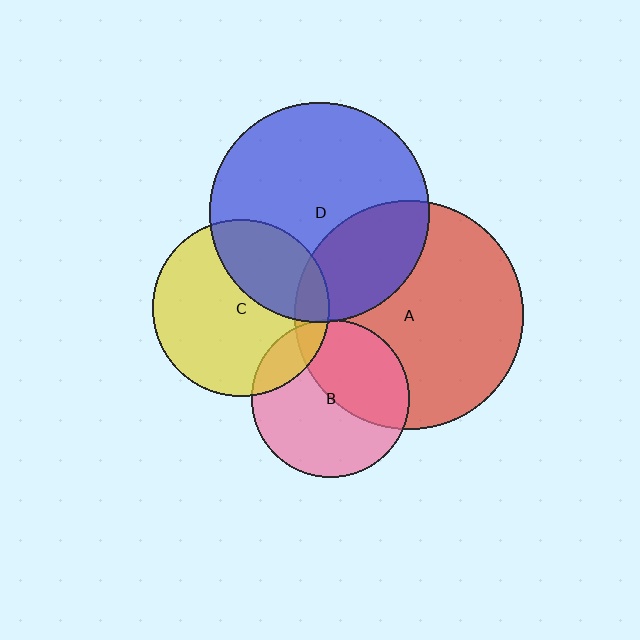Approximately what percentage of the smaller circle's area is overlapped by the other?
Approximately 45%.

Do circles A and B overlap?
Yes.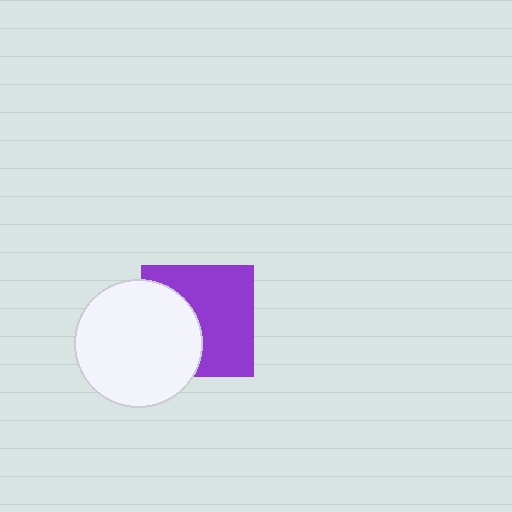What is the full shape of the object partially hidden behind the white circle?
The partially hidden object is a purple square.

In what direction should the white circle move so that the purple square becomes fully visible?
The white circle should move left. That is the shortest direction to clear the overlap and leave the purple square fully visible.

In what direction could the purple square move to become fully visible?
The purple square could move right. That would shift it out from behind the white circle entirely.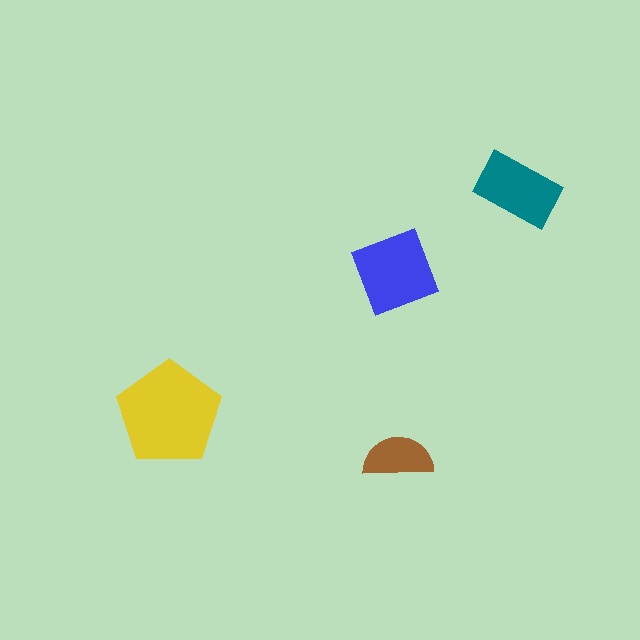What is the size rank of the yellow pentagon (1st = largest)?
1st.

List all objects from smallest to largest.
The brown semicircle, the teal rectangle, the blue square, the yellow pentagon.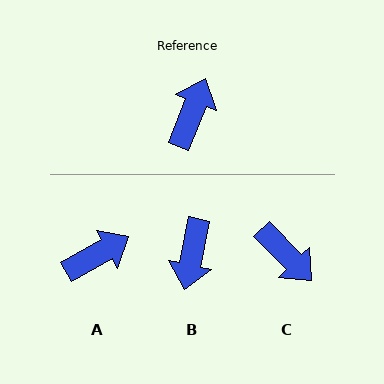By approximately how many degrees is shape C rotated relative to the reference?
Approximately 114 degrees clockwise.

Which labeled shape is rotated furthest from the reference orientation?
B, about 170 degrees away.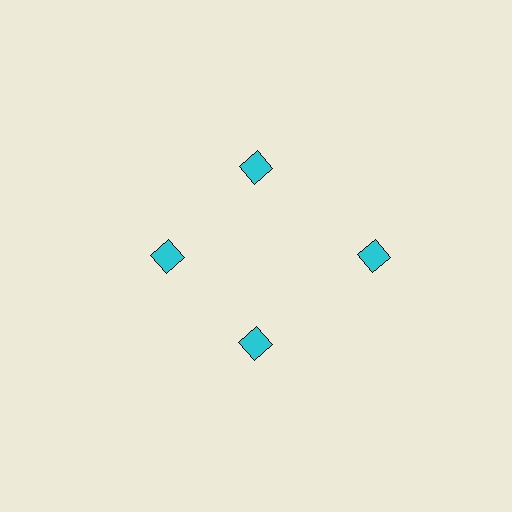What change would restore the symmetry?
The symmetry would be restored by moving it inward, back onto the ring so that all 4 diamonds sit at equal angles and equal distance from the center.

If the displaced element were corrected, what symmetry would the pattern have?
It would have 4-fold rotational symmetry — the pattern would map onto itself every 90 degrees.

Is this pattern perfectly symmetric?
No. The 4 cyan diamonds are arranged in a ring, but one element near the 3 o'clock position is pushed outward from the center, breaking the 4-fold rotational symmetry.